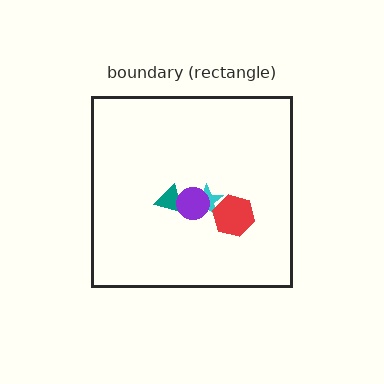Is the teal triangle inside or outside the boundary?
Inside.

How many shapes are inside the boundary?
4 inside, 0 outside.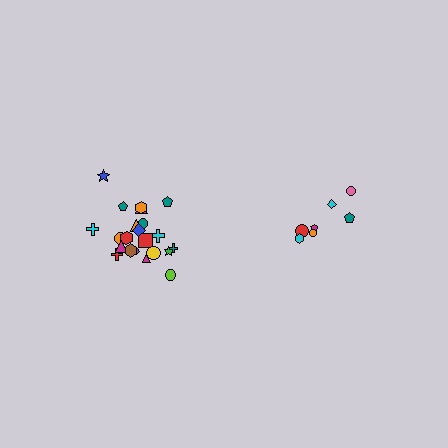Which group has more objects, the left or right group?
The left group.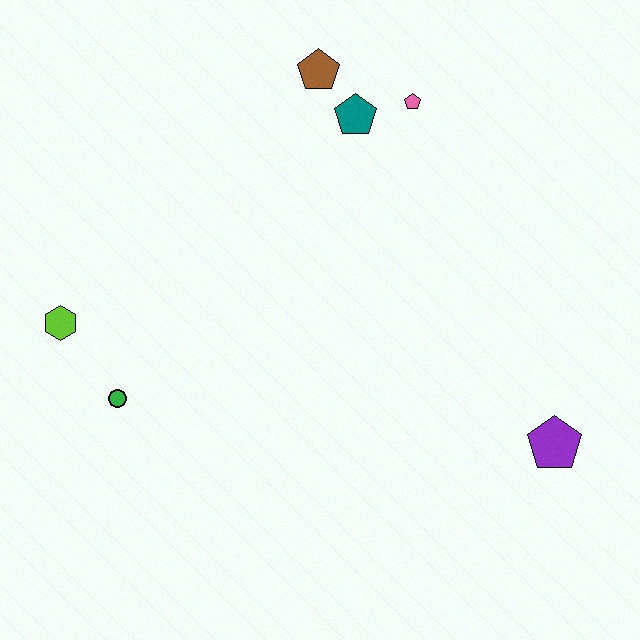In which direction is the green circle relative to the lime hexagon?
The green circle is below the lime hexagon.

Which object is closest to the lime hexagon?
The green circle is closest to the lime hexagon.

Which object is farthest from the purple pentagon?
The lime hexagon is farthest from the purple pentagon.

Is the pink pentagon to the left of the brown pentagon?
No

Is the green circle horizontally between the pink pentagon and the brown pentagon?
No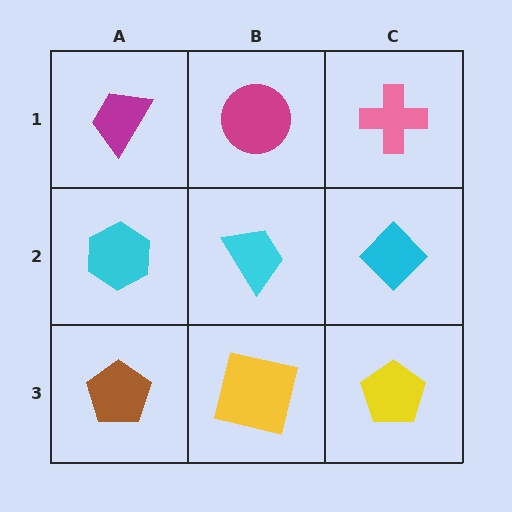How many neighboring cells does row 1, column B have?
3.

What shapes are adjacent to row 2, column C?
A pink cross (row 1, column C), a yellow pentagon (row 3, column C), a cyan trapezoid (row 2, column B).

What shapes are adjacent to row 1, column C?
A cyan diamond (row 2, column C), a magenta circle (row 1, column B).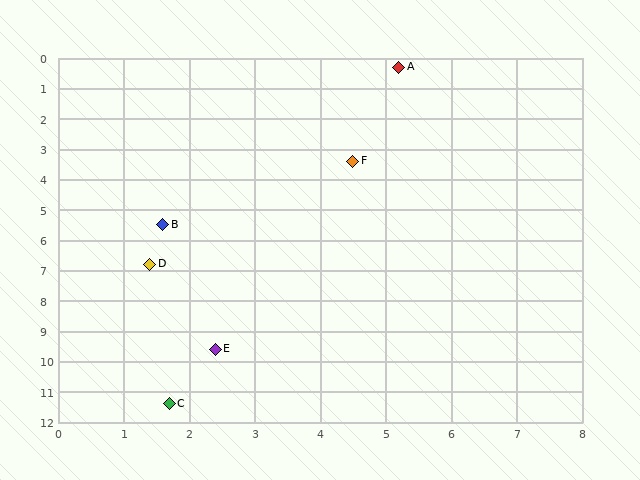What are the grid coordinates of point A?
Point A is at approximately (5.2, 0.3).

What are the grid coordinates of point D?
Point D is at approximately (1.4, 6.8).